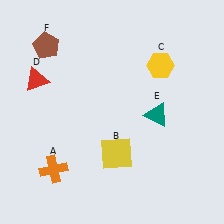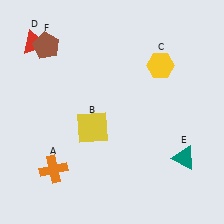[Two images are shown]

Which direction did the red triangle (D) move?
The red triangle (D) moved up.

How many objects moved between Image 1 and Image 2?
3 objects moved between the two images.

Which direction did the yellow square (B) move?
The yellow square (B) moved up.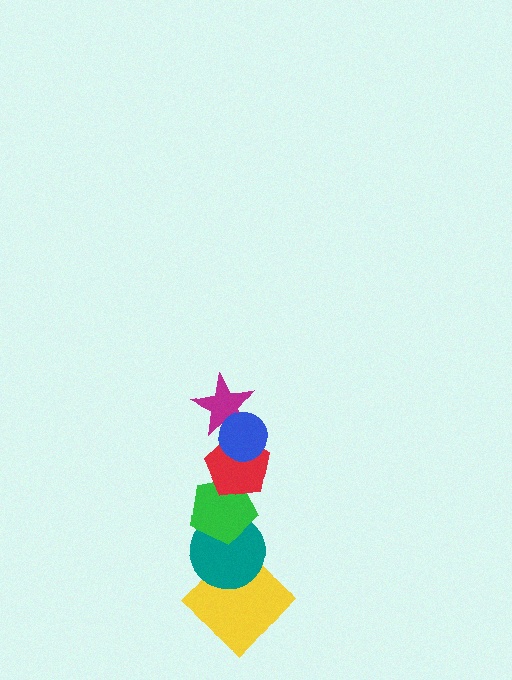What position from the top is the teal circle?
The teal circle is 5th from the top.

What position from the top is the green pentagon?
The green pentagon is 4th from the top.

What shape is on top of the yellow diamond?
The teal circle is on top of the yellow diamond.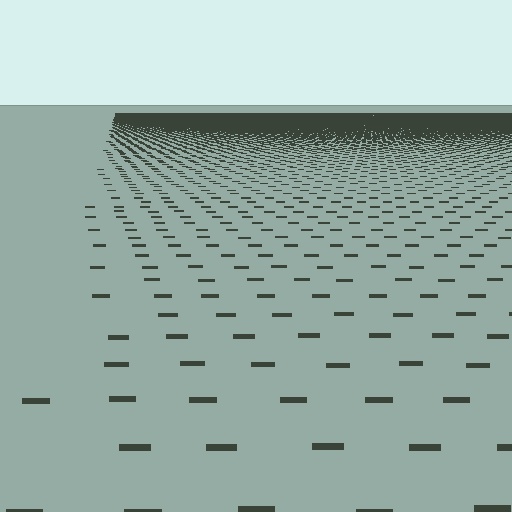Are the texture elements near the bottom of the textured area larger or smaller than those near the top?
Larger. Near the bottom, elements are closer to the viewer and appear at a bigger on-screen size.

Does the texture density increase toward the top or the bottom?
Density increases toward the top.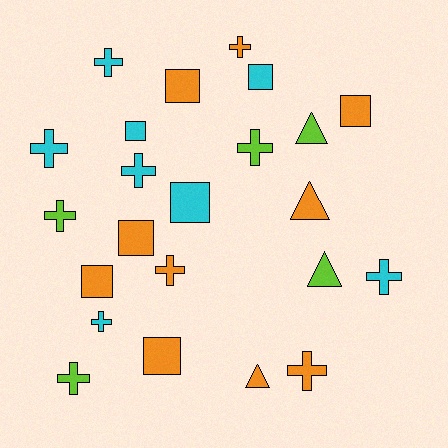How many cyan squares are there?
There are 3 cyan squares.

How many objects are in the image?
There are 23 objects.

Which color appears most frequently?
Orange, with 10 objects.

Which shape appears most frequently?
Cross, with 11 objects.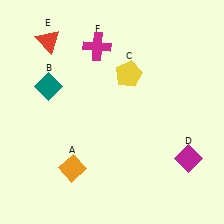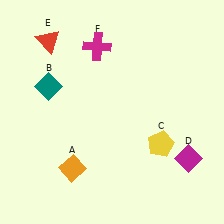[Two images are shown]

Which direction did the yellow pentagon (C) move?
The yellow pentagon (C) moved down.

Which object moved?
The yellow pentagon (C) moved down.